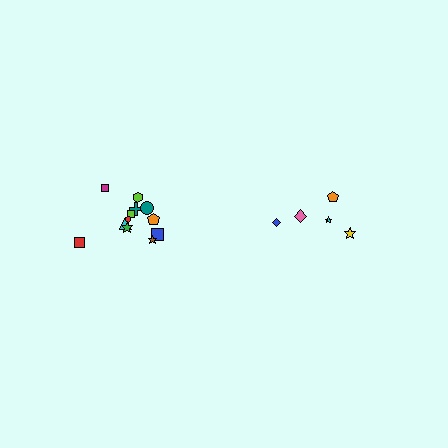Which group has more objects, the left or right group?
The left group.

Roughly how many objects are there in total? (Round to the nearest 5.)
Roughly 15 objects in total.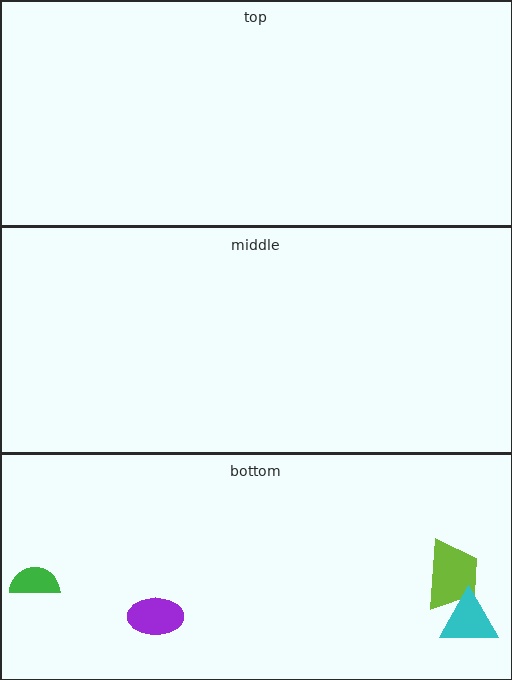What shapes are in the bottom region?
The green semicircle, the purple ellipse, the lime trapezoid, the cyan triangle.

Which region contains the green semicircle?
The bottom region.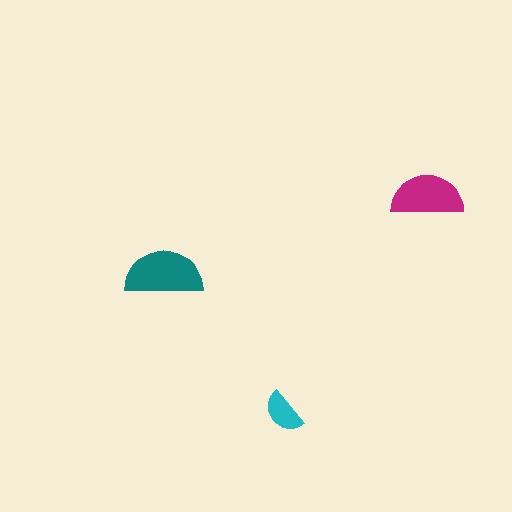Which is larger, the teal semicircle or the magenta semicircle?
The teal one.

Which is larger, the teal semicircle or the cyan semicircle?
The teal one.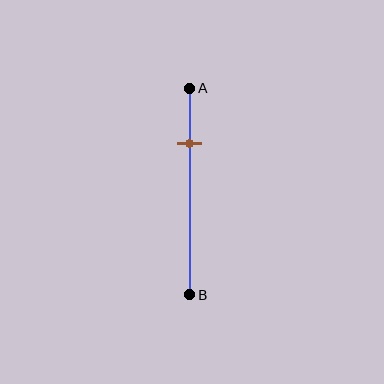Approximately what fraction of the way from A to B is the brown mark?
The brown mark is approximately 25% of the way from A to B.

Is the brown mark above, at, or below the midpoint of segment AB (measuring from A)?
The brown mark is above the midpoint of segment AB.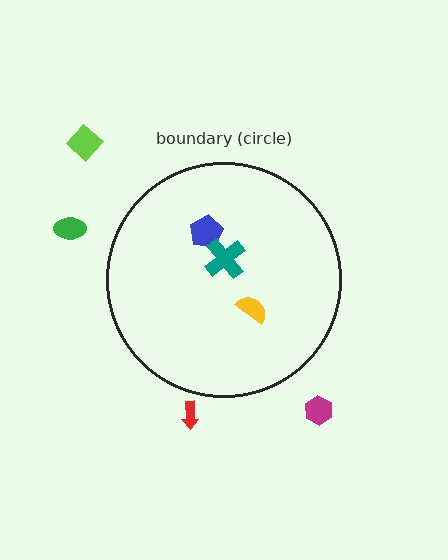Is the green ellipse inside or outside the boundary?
Outside.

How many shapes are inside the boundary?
3 inside, 4 outside.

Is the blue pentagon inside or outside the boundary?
Inside.